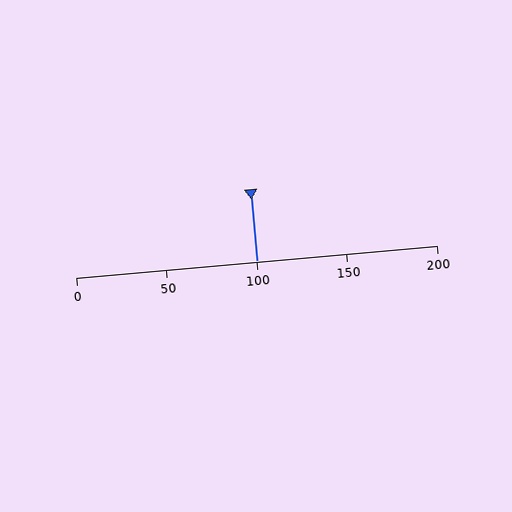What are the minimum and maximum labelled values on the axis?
The axis runs from 0 to 200.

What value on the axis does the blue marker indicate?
The marker indicates approximately 100.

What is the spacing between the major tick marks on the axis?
The major ticks are spaced 50 apart.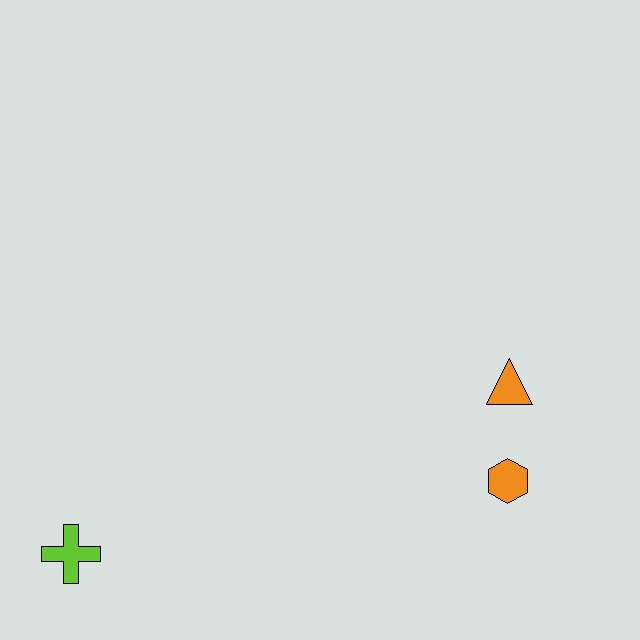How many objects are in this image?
There are 3 objects.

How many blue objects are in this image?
There are no blue objects.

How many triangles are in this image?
There is 1 triangle.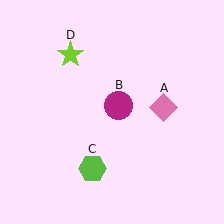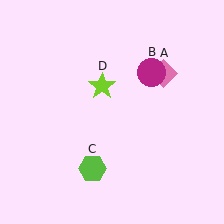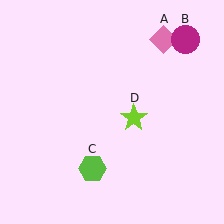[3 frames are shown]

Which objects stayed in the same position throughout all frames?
Lime hexagon (object C) remained stationary.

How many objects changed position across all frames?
3 objects changed position: pink diamond (object A), magenta circle (object B), lime star (object D).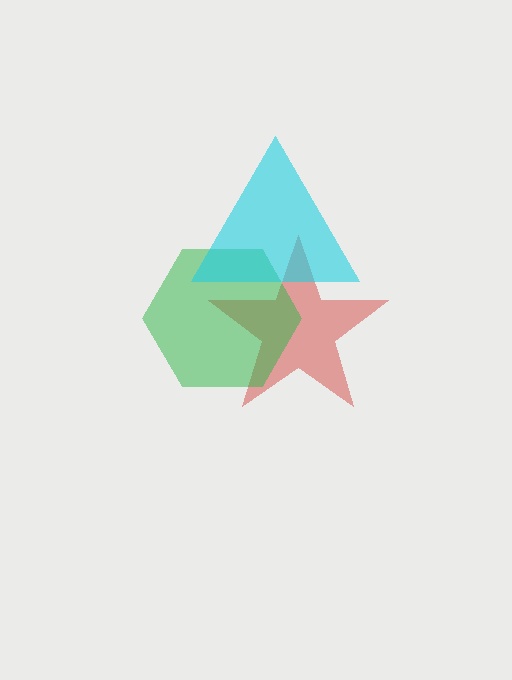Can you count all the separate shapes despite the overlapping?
Yes, there are 3 separate shapes.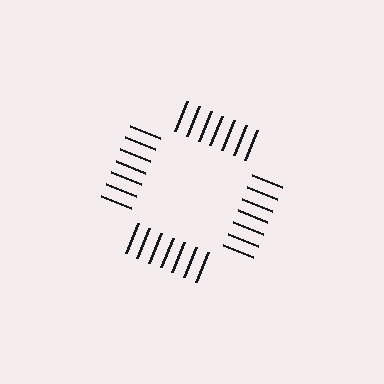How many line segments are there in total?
28 — 7 along each of the 4 edges.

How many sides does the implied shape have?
4 sides — the line-ends trace a square.